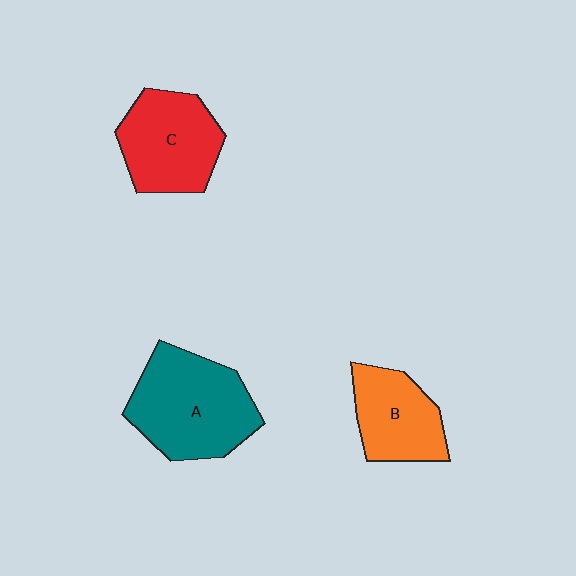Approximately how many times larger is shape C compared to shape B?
Approximately 1.2 times.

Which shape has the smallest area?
Shape B (orange).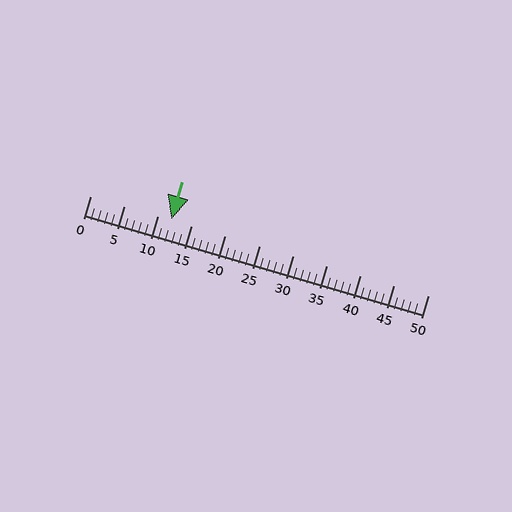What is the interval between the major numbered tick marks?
The major tick marks are spaced 5 units apart.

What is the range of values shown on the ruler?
The ruler shows values from 0 to 50.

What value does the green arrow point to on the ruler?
The green arrow points to approximately 12.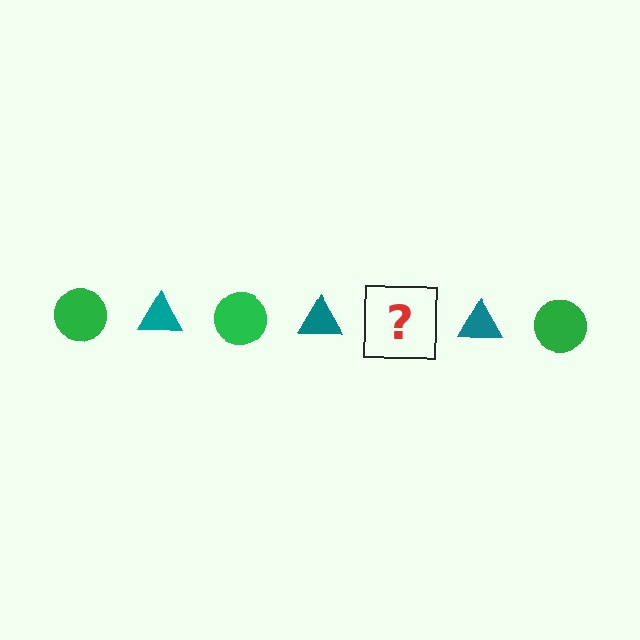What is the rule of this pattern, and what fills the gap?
The rule is that the pattern alternates between green circle and teal triangle. The gap should be filled with a green circle.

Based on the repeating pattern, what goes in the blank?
The blank should be a green circle.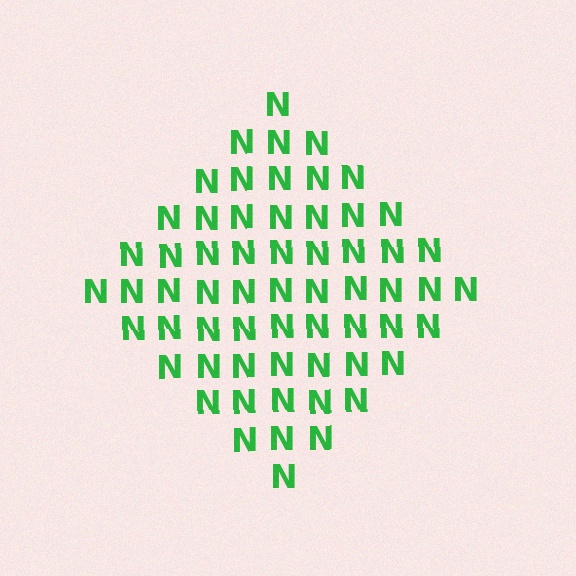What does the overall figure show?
The overall figure shows a diamond.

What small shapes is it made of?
It is made of small letter N's.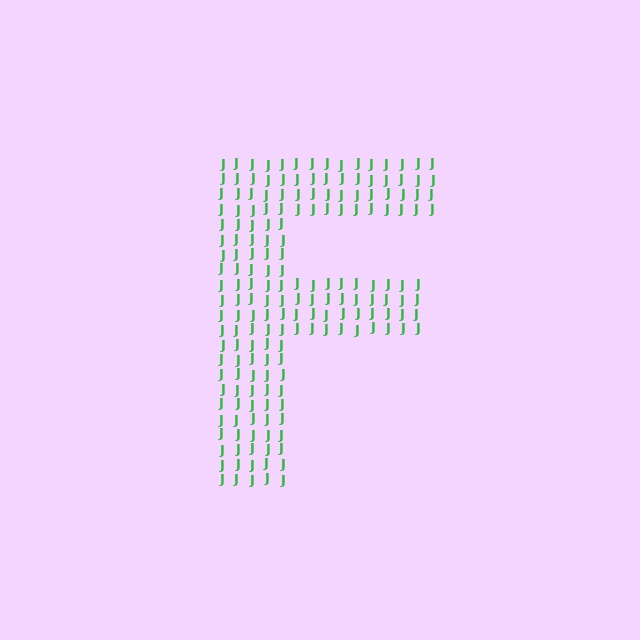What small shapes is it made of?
It is made of small letter J's.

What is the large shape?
The large shape is the letter F.